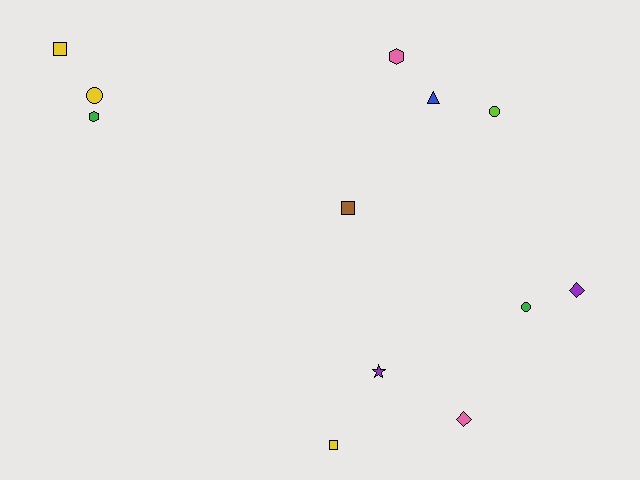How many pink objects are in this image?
There are 2 pink objects.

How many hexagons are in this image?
There are 2 hexagons.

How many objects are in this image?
There are 12 objects.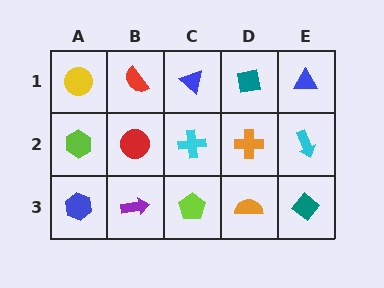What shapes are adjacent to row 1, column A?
A lime hexagon (row 2, column A), a red semicircle (row 1, column B).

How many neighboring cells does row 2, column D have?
4.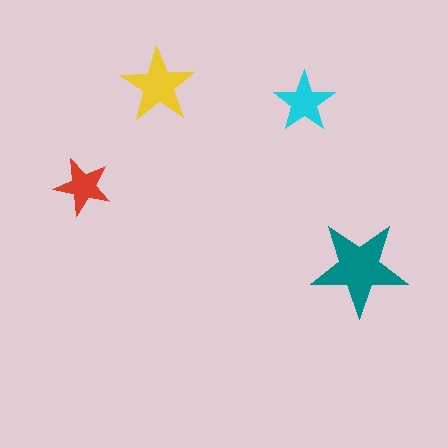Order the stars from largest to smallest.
the teal one, the yellow one, the cyan one, the red one.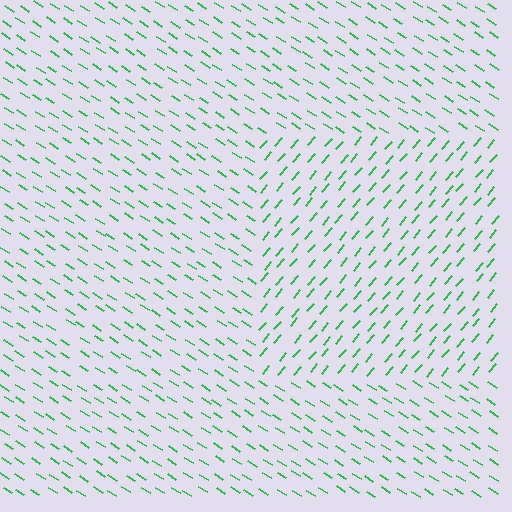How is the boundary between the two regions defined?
The boundary is defined purely by a change in line orientation (approximately 82 degrees difference). All lines are the same color and thickness.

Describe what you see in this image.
The image is filled with small green line segments. A rectangle region in the image has lines oriented differently from the surrounding lines, creating a visible texture boundary.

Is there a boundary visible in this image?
Yes, there is a texture boundary formed by a change in line orientation.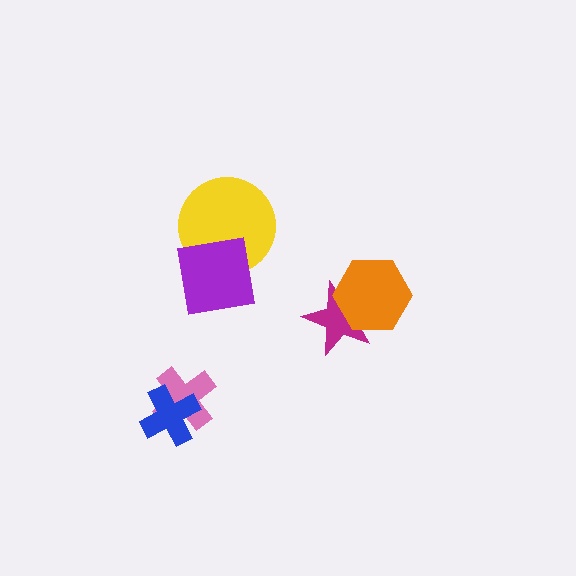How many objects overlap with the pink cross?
1 object overlaps with the pink cross.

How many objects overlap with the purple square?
1 object overlaps with the purple square.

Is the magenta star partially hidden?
Yes, it is partially covered by another shape.